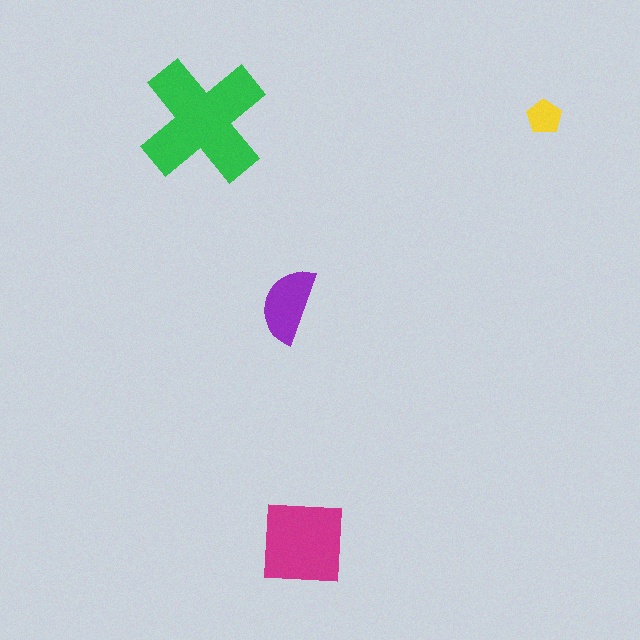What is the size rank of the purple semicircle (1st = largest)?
3rd.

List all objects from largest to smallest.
The green cross, the magenta square, the purple semicircle, the yellow pentagon.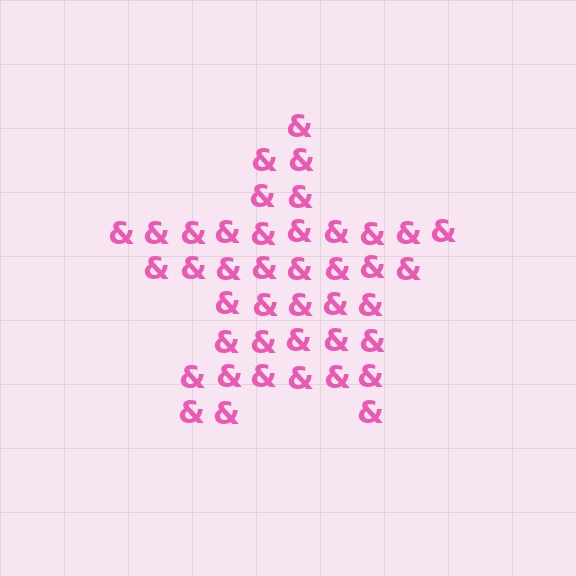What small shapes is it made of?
It is made of small ampersands.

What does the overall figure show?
The overall figure shows a star.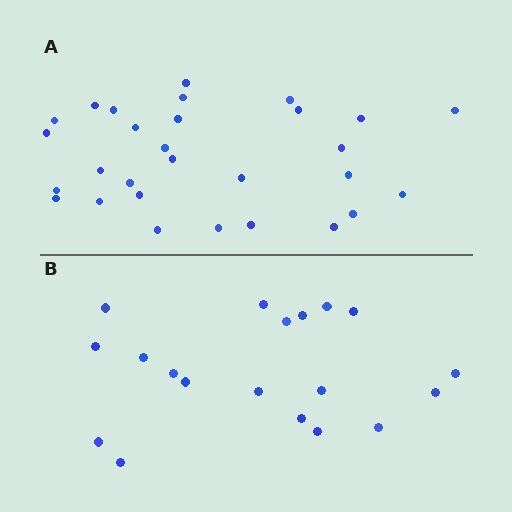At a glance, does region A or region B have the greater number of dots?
Region A (the top region) has more dots.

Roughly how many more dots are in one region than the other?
Region A has roughly 10 or so more dots than region B.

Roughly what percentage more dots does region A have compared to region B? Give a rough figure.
About 55% more.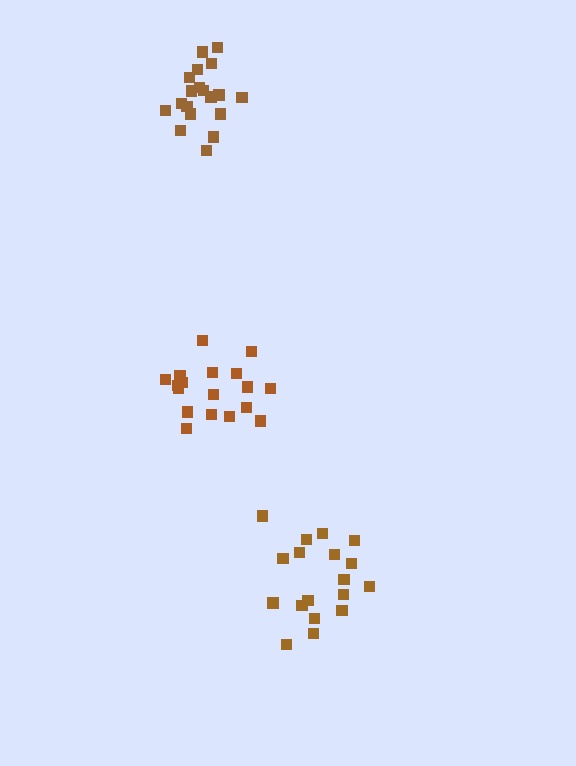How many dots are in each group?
Group 1: 18 dots, Group 2: 18 dots, Group 3: 19 dots (55 total).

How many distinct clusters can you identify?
There are 3 distinct clusters.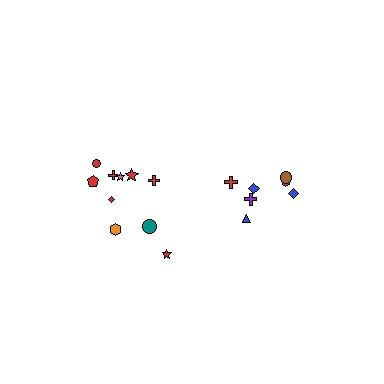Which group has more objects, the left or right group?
The left group.